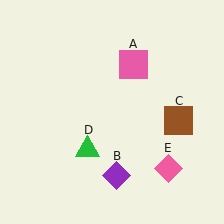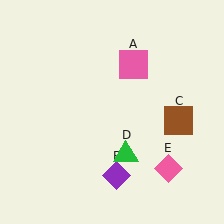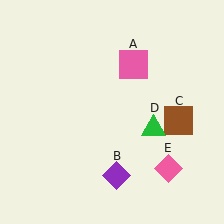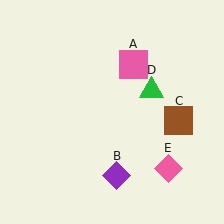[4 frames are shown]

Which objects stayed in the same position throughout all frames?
Pink square (object A) and purple diamond (object B) and brown square (object C) and pink diamond (object E) remained stationary.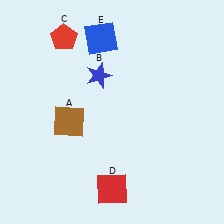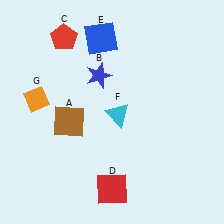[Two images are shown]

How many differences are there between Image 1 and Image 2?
There are 2 differences between the two images.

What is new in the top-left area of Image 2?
An orange diamond (G) was added in the top-left area of Image 2.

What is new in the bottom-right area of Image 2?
A cyan triangle (F) was added in the bottom-right area of Image 2.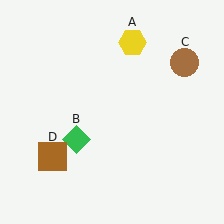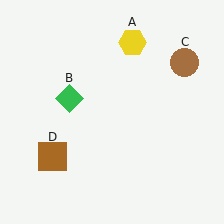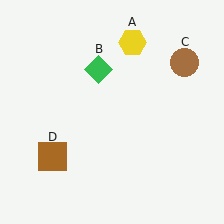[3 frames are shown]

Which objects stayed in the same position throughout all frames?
Yellow hexagon (object A) and brown circle (object C) and brown square (object D) remained stationary.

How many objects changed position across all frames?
1 object changed position: green diamond (object B).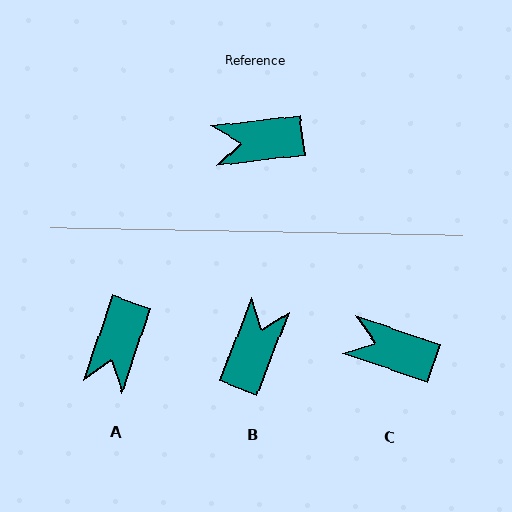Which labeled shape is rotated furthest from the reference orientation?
B, about 118 degrees away.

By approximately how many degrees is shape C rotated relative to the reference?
Approximately 26 degrees clockwise.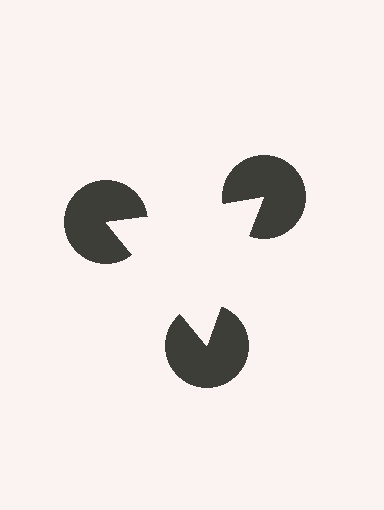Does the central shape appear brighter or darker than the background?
It typically appears slightly brighter than the background, even though no actual brightness change is drawn.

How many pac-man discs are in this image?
There are 3 — one at each vertex of the illusory triangle.